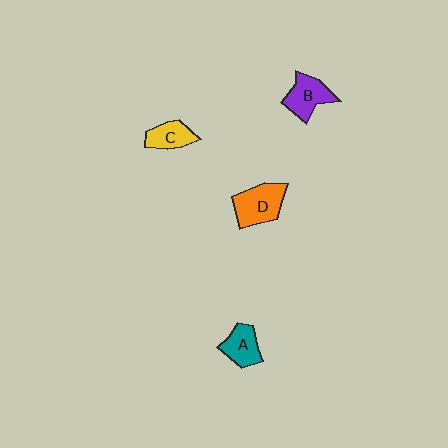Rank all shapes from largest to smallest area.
From largest to smallest: D (orange), B (purple), A (teal), C (yellow).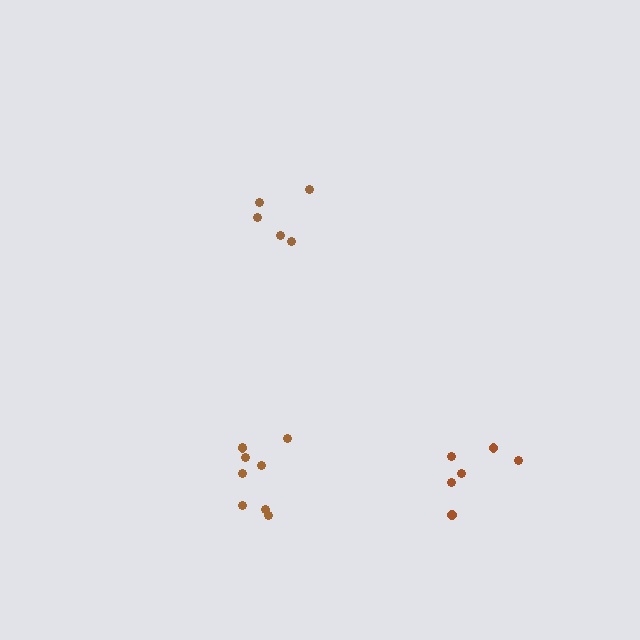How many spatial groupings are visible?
There are 3 spatial groupings.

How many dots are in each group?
Group 1: 5 dots, Group 2: 6 dots, Group 3: 9 dots (20 total).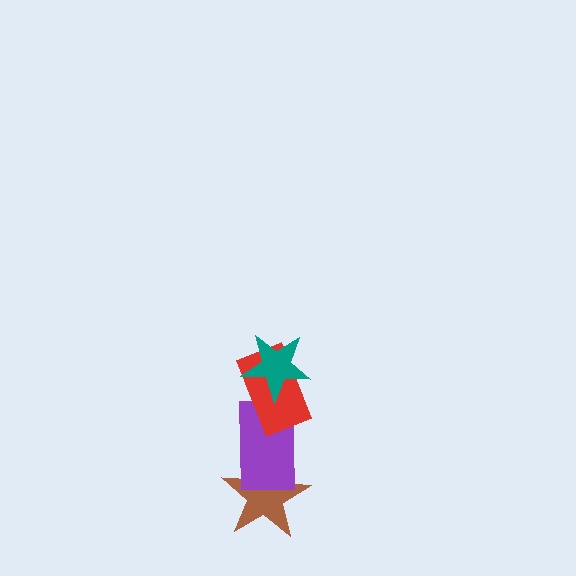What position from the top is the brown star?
The brown star is 4th from the top.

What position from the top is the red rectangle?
The red rectangle is 2nd from the top.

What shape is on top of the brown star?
The purple rectangle is on top of the brown star.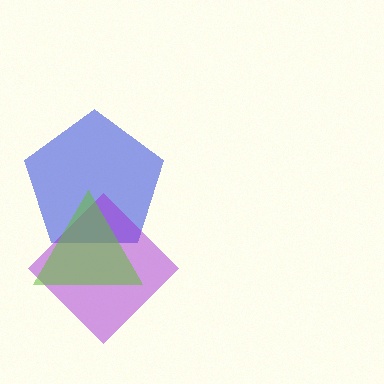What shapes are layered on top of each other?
The layered shapes are: a blue pentagon, a purple diamond, a lime triangle.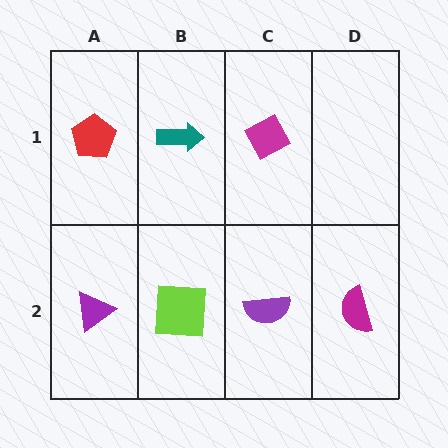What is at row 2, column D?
A magenta semicircle.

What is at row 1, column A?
A red pentagon.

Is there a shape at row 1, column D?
No, that cell is empty.